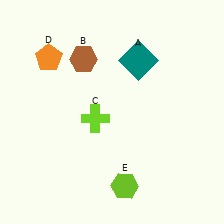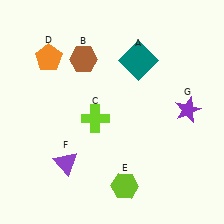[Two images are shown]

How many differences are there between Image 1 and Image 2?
There are 2 differences between the two images.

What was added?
A purple triangle (F), a purple star (G) were added in Image 2.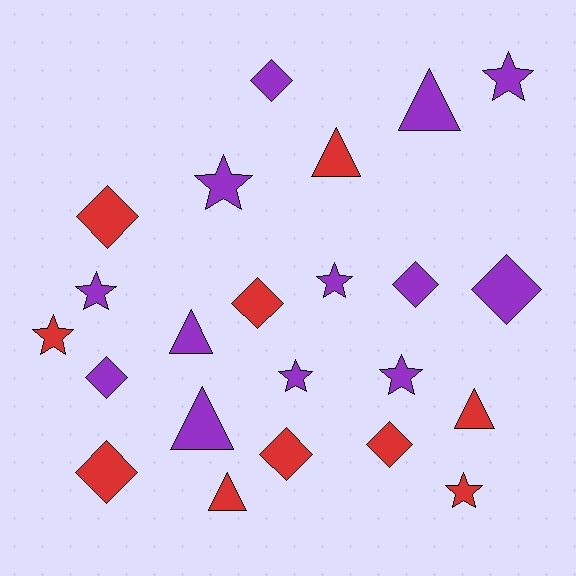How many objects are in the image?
There are 23 objects.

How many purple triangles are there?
There are 3 purple triangles.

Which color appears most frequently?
Purple, with 13 objects.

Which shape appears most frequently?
Diamond, with 9 objects.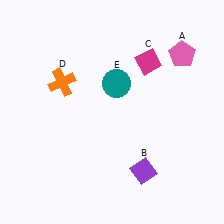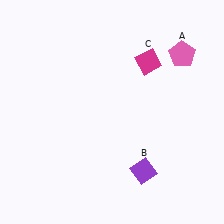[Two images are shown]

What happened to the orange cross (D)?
The orange cross (D) was removed in Image 2. It was in the top-left area of Image 1.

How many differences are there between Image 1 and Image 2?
There are 2 differences between the two images.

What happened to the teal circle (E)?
The teal circle (E) was removed in Image 2. It was in the top-right area of Image 1.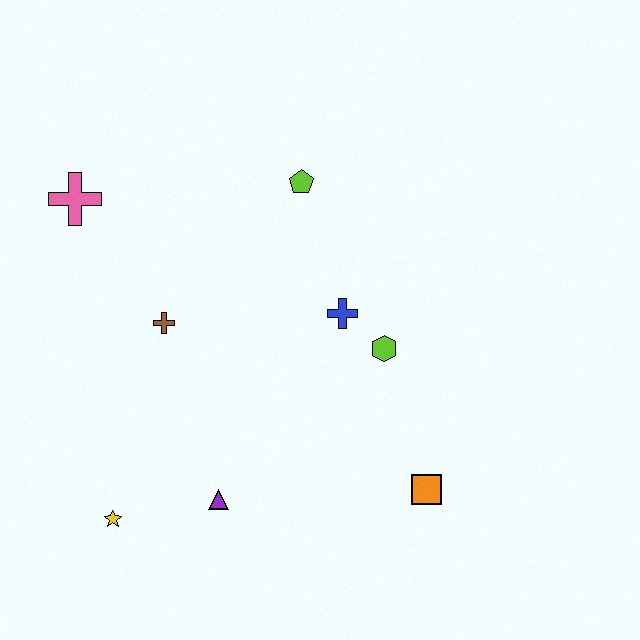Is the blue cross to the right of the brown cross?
Yes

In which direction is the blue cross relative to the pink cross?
The blue cross is to the right of the pink cross.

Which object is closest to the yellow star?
The purple triangle is closest to the yellow star.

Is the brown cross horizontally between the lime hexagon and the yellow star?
Yes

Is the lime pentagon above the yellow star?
Yes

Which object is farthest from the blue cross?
The yellow star is farthest from the blue cross.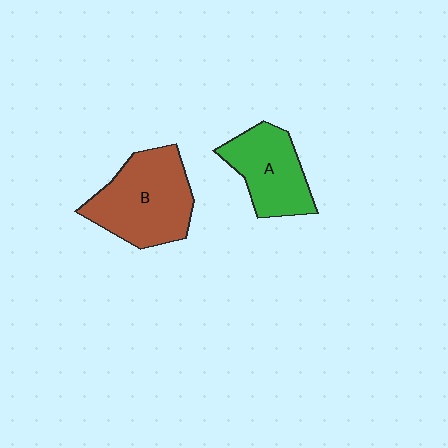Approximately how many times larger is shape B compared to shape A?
Approximately 1.4 times.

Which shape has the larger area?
Shape B (brown).